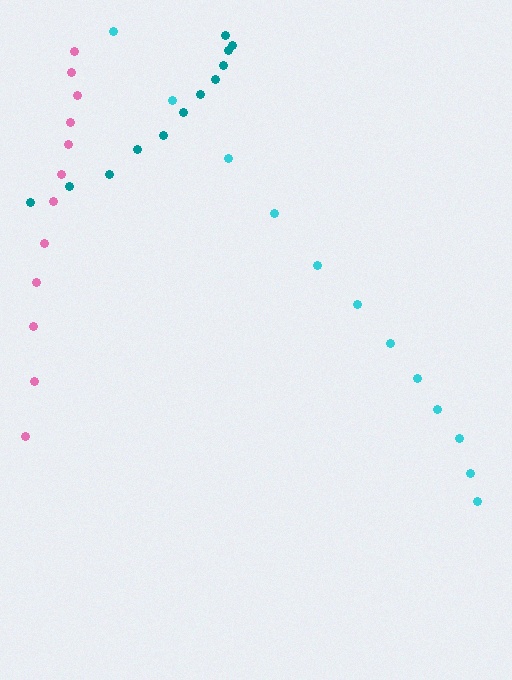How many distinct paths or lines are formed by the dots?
There are 3 distinct paths.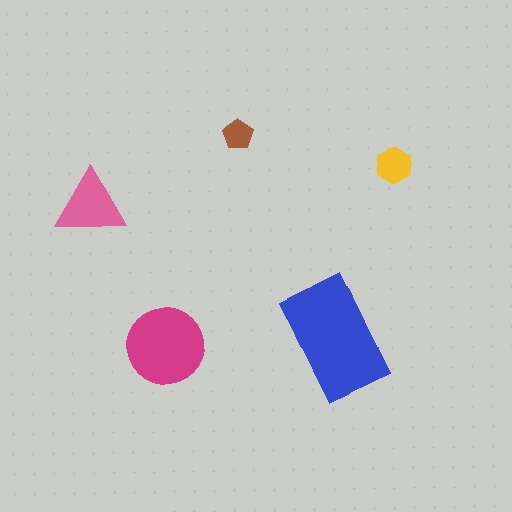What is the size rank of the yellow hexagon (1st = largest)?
4th.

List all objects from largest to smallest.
The blue rectangle, the magenta circle, the pink triangle, the yellow hexagon, the brown pentagon.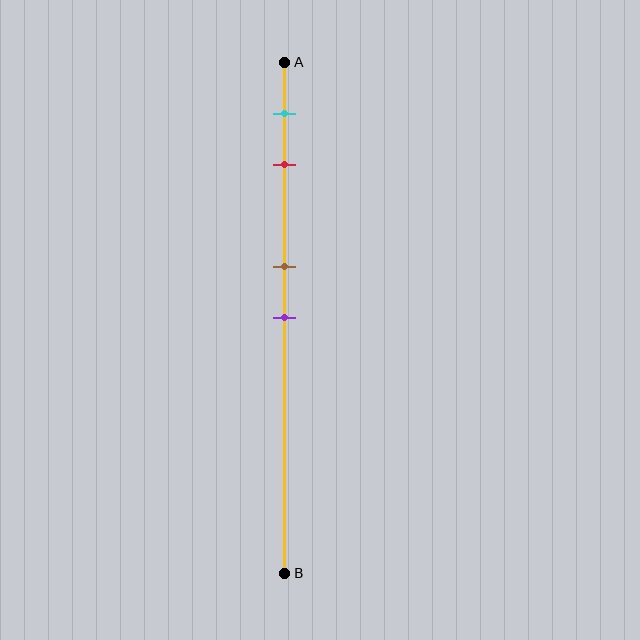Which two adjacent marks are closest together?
The brown and purple marks are the closest adjacent pair.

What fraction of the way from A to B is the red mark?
The red mark is approximately 20% (0.2) of the way from A to B.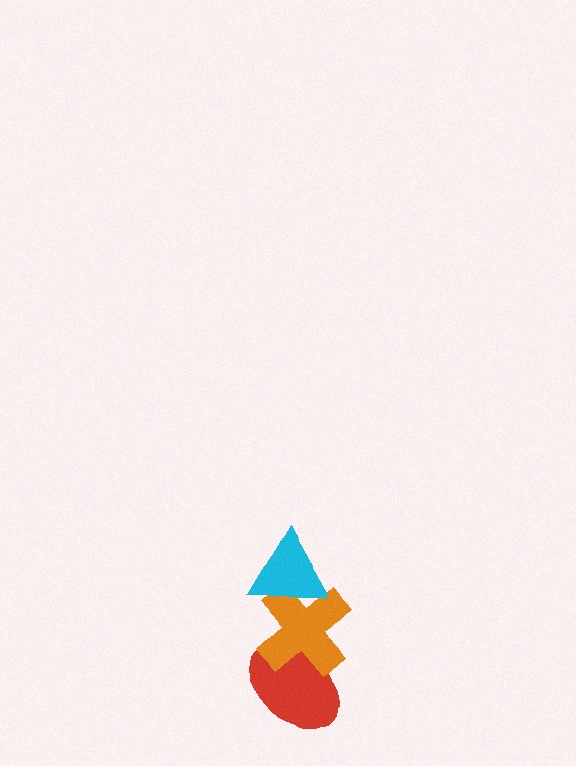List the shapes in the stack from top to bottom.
From top to bottom: the cyan triangle, the orange cross, the red ellipse.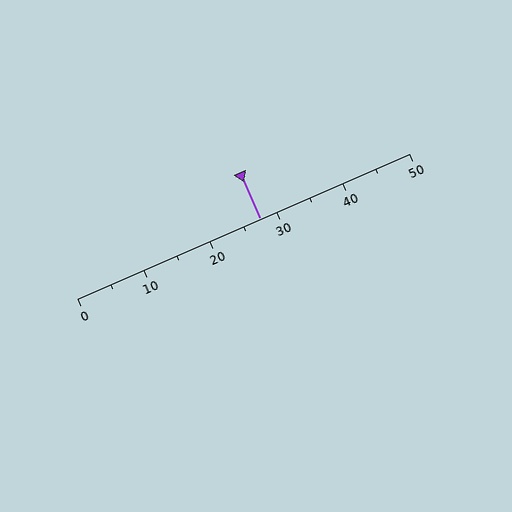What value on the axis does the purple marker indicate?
The marker indicates approximately 27.5.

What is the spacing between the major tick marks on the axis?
The major ticks are spaced 10 apart.